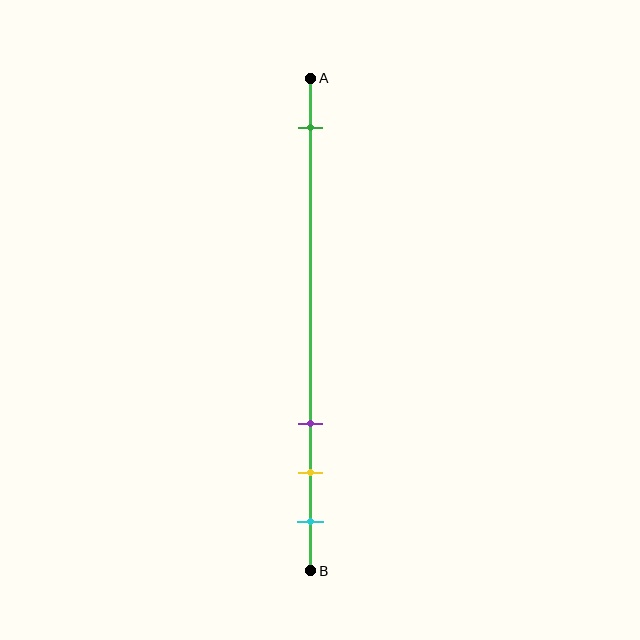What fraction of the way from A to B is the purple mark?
The purple mark is approximately 70% (0.7) of the way from A to B.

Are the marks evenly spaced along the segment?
No, the marks are not evenly spaced.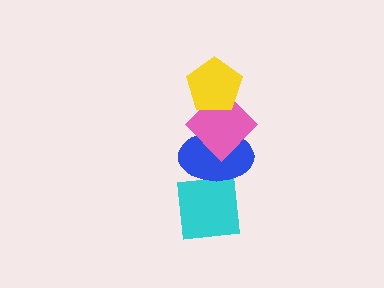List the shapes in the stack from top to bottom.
From top to bottom: the yellow pentagon, the pink diamond, the blue ellipse, the cyan square.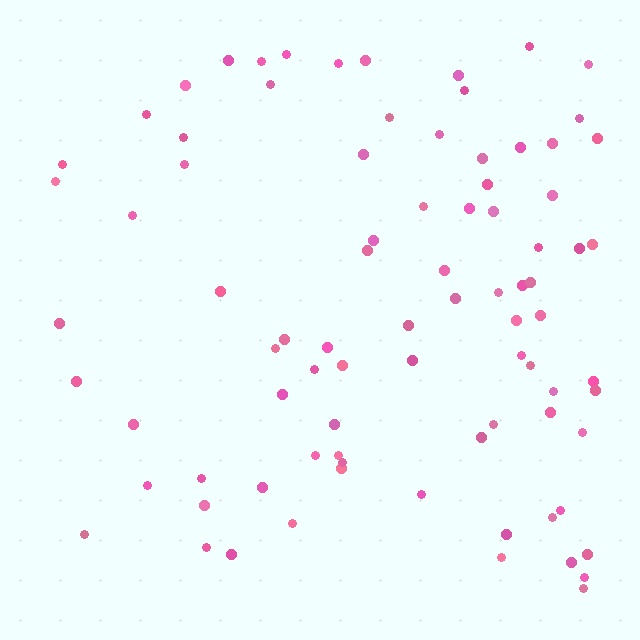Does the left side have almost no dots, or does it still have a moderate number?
Still a moderate number, just noticeably fewer than the right.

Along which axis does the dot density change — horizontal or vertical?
Horizontal.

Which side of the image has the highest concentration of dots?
The right.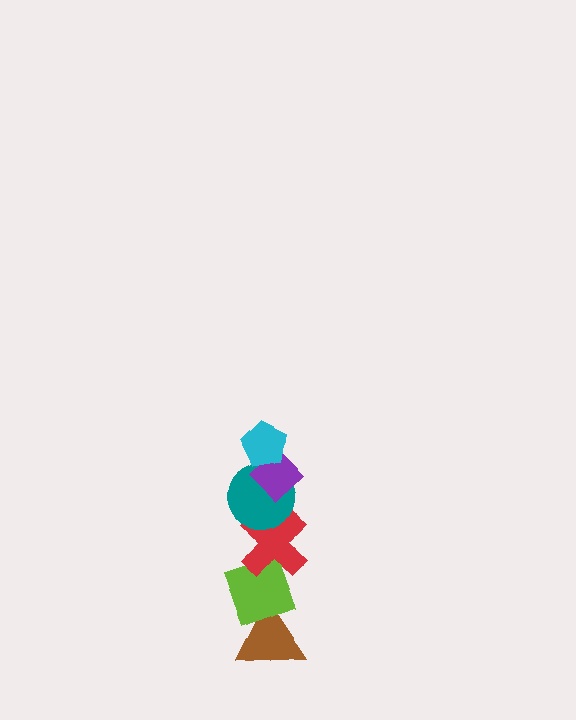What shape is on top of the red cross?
The teal circle is on top of the red cross.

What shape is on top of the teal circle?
The purple diamond is on top of the teal circle.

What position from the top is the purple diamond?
The purple diamond is 2nd from the top.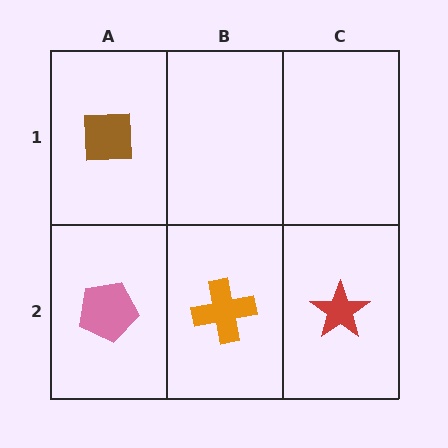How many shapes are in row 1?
1 shape.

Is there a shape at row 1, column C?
No, that cell is empty.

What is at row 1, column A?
A brown square.